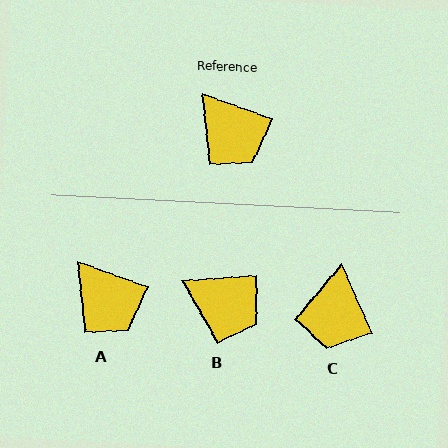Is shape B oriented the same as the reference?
No, it is off by about 24 degrees.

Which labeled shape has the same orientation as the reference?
A.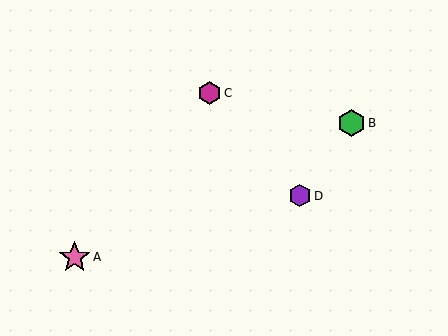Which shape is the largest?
The pink star (labeled A) is the largest.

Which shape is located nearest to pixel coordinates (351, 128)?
The green hexagon (labeled B) at (352, 123) is nearest to that location.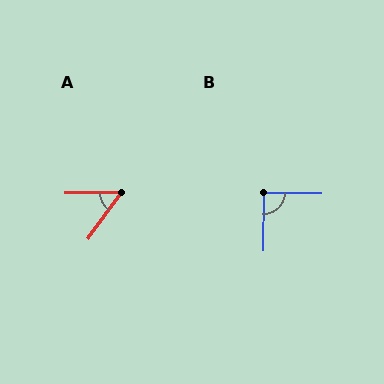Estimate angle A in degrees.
Approximately 53 degrees.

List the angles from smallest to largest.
A (53°), B (90°).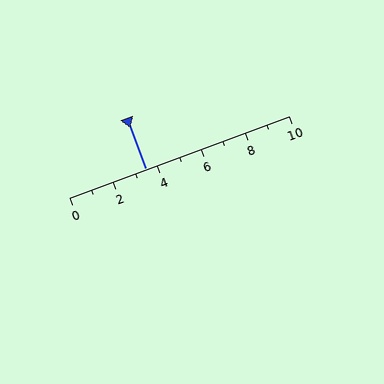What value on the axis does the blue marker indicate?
The marker indicates approximately 3.5.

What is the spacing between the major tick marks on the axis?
The major ticks are spaced 2 apart.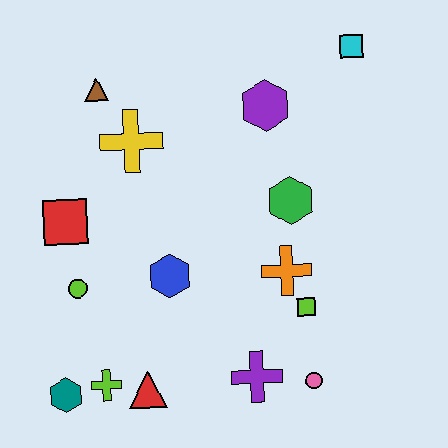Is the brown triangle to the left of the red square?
No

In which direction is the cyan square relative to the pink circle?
The cyan square is above the pink circle.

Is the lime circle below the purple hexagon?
Yes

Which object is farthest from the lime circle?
The cyan square is farthest from the lime circle.